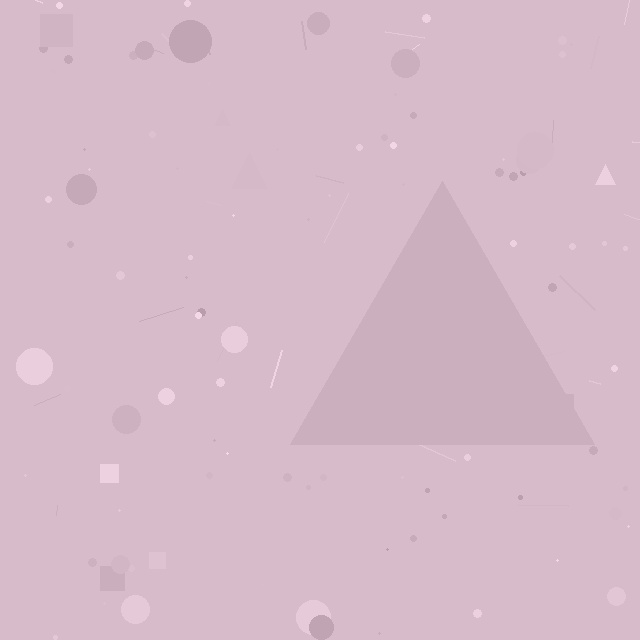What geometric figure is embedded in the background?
A triangle is embedded in the background.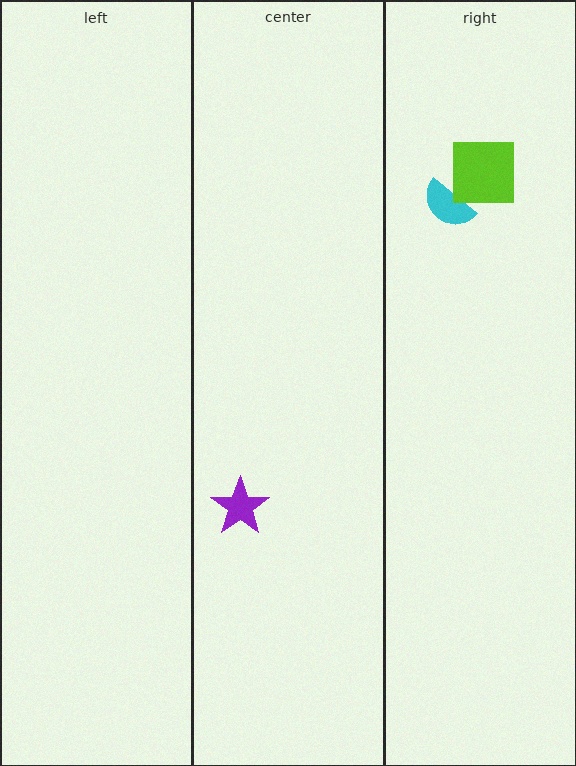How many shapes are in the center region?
1.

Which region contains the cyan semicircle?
The right region.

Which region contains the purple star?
The center region.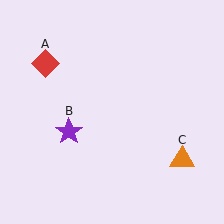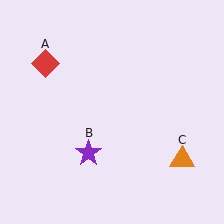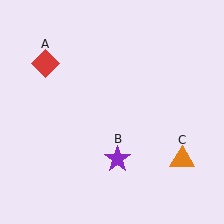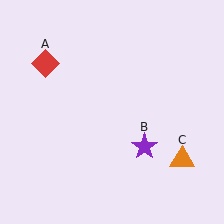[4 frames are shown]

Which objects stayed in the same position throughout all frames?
Red diamond (object A) and orange triangle (object C) remained stationary.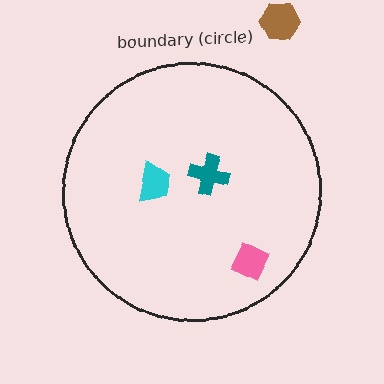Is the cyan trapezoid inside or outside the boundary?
Inside.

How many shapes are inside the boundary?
3 inside, 1 outside.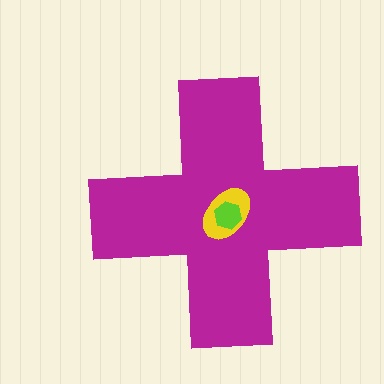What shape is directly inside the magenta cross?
The yellow ellipse.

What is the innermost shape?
The lime hexagon.